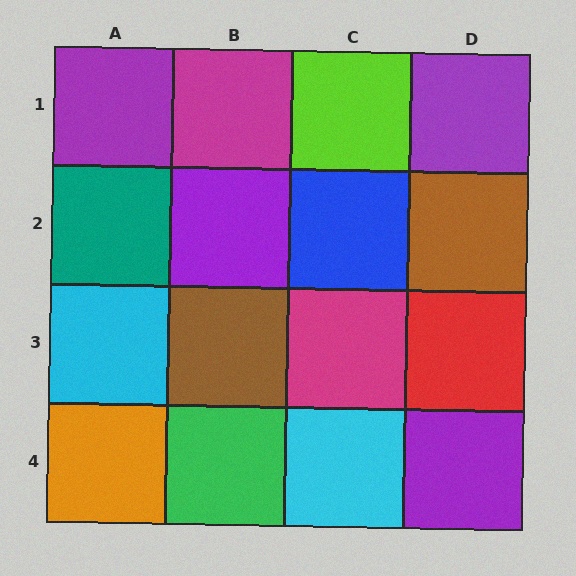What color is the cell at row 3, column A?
Cyan.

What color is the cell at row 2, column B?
Purple.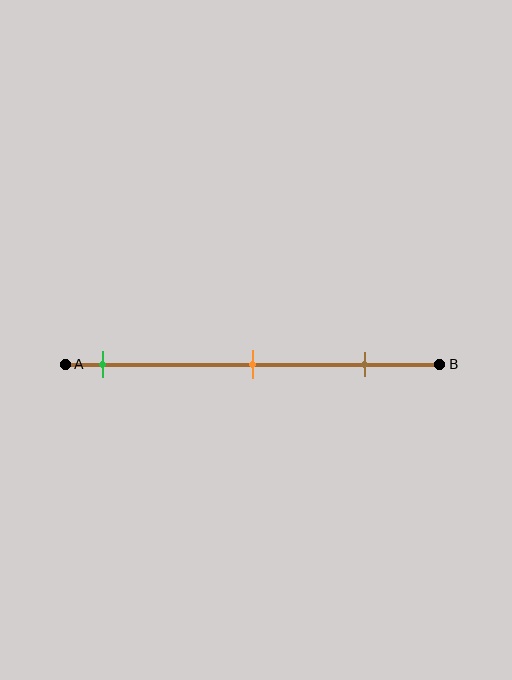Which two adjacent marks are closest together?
The orange and brown marks are the closest adjacent pair.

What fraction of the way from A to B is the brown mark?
The brown mark is approximately 80% (0.8) of the way from A to B.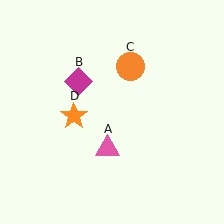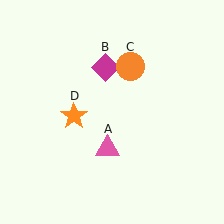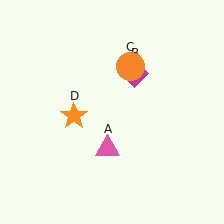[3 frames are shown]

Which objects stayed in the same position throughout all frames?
Pink triangle (object A) and orange circle (object C) and orange star (object D) remained stationary.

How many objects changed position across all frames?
1 object changed position: magenta diamond (object B).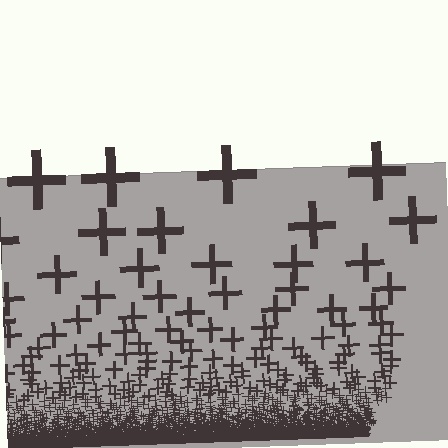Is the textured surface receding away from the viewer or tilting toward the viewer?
The surface appears to tilt toward the viewer. Texture elements get larger and sparser toward the top.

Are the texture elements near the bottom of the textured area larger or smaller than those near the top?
Smaller. The gradient is inverted — elements near the bottom are smaller and denser.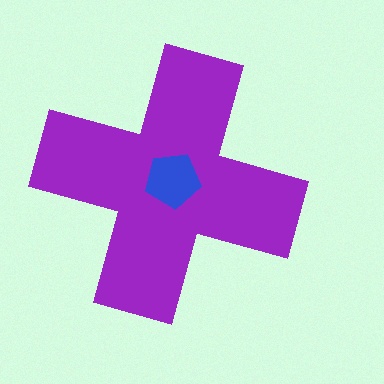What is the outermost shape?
The purple cross.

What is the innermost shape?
The blue pentagon.